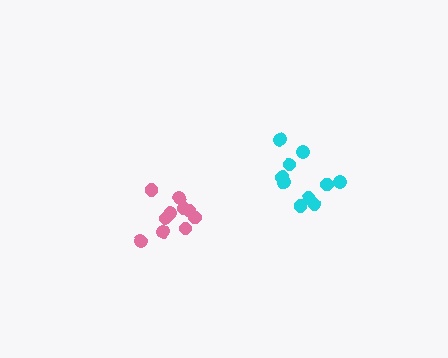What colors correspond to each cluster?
The clusters are colored: cyan, pink.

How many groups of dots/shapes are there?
There are 2 groups.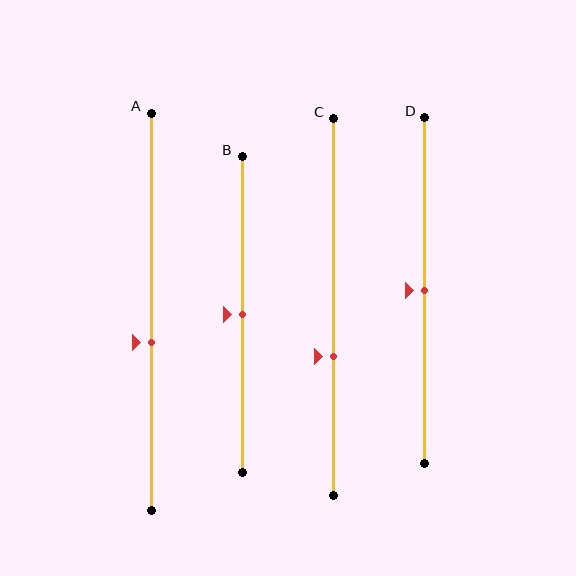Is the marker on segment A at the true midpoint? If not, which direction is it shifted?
No, the marker on segment A is shifted downward by about 8% of the segment length.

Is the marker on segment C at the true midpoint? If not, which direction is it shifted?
No, the marker on segment C is shifted downward by about 13% of the segment length.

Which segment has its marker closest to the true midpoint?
Segment B has its marker closest to the true midpoint.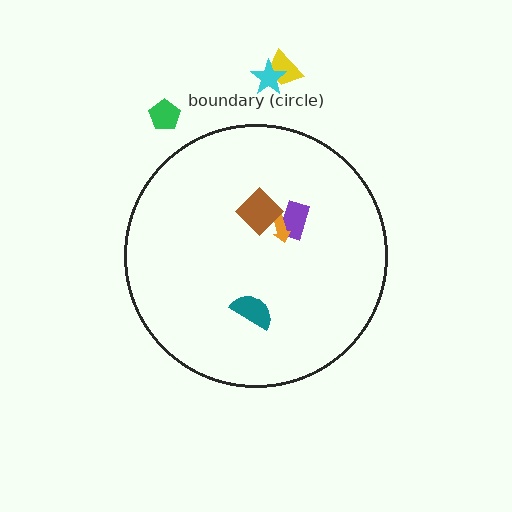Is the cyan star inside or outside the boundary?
Outside.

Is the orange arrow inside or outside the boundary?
Inside.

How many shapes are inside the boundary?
4 inside, 3 outside.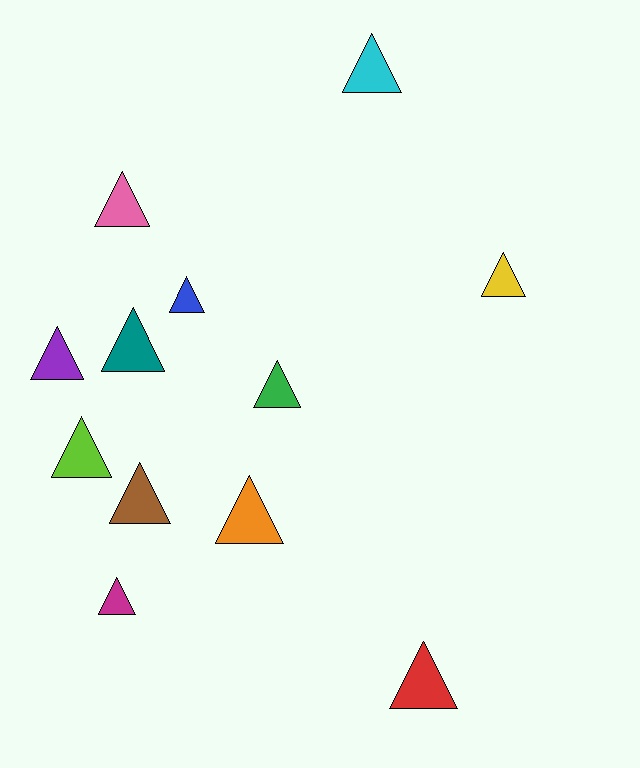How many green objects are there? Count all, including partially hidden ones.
There is 1 green object.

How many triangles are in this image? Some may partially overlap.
There are 12 triangles.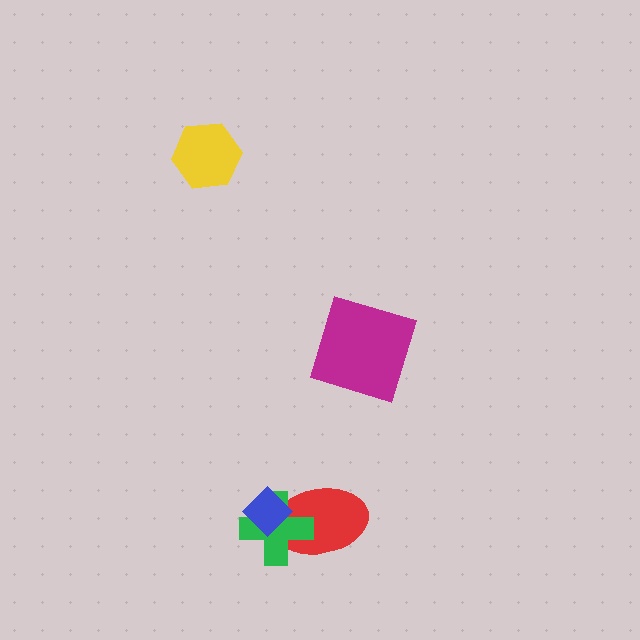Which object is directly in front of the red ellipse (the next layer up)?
The green cross is directly in front of the red ellipse.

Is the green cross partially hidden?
Yes, it is partially covered by another shape.